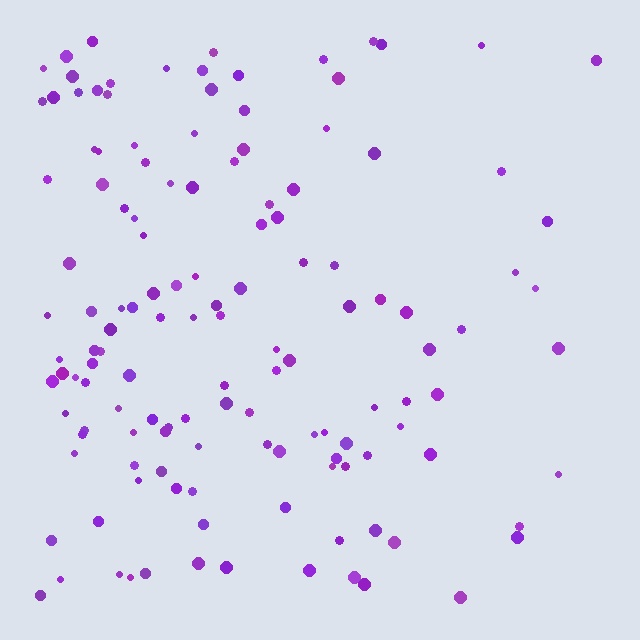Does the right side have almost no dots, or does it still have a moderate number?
Still a moderate number, just noticeably fewer than the left.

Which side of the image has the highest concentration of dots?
The left.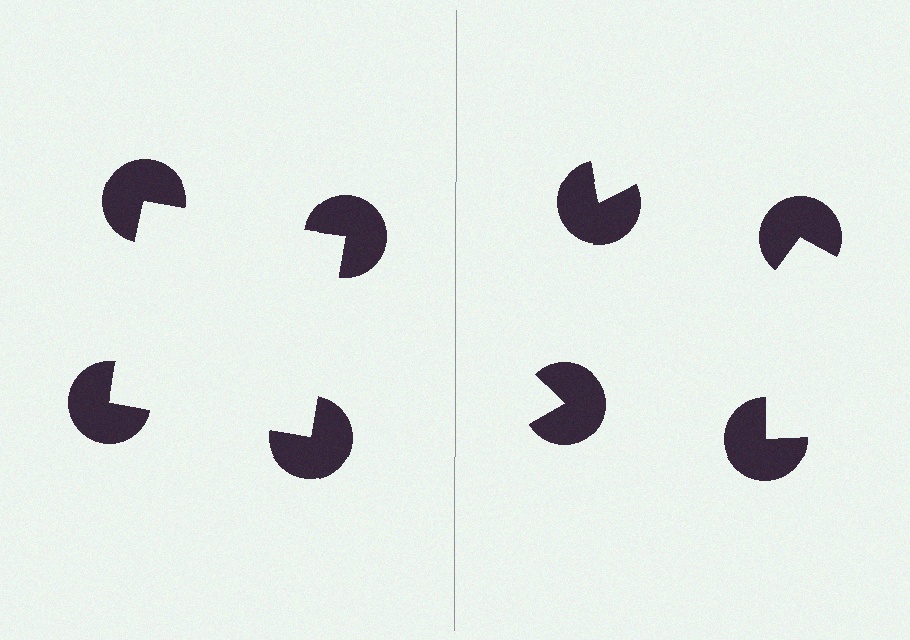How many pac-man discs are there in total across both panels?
8 — 4 on each side.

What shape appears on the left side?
An illusory square.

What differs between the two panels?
The pac-man discs are positioned identically on both sides; only the wedge orientations differ. On the left they align to a square; on the right they are misaligned.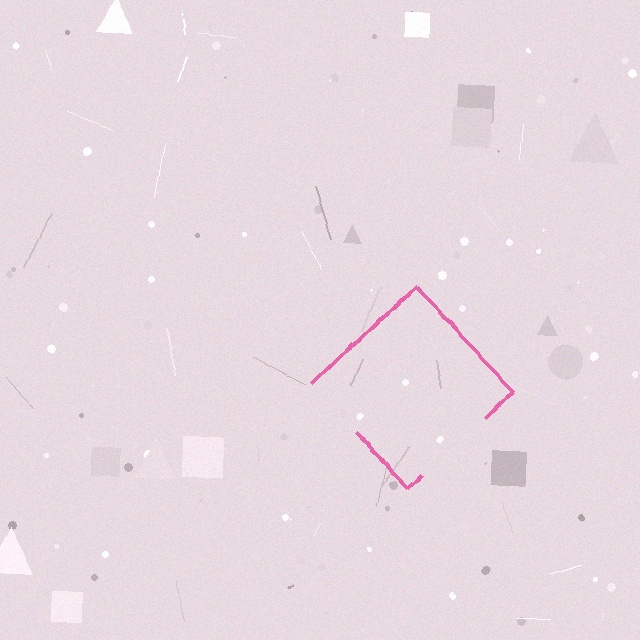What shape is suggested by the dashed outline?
The dashed outline suggests a diamond.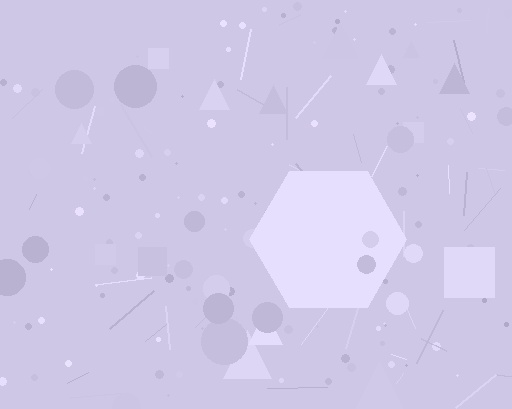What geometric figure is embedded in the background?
A hexagon is embedded in the background.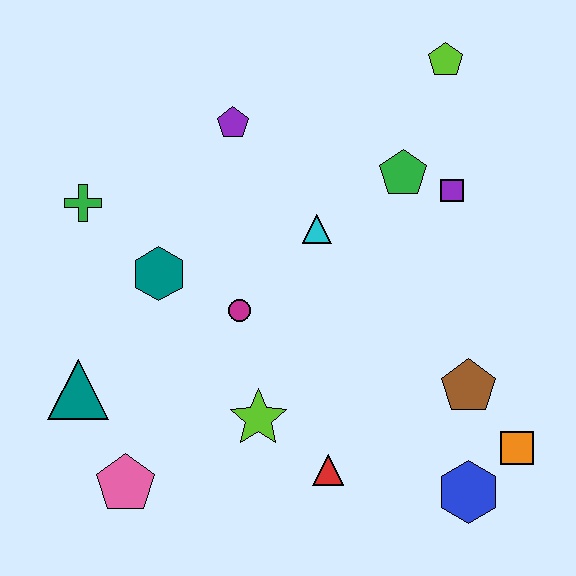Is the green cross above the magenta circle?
Yes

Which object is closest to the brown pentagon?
The orange square is closest to the brown pentagon.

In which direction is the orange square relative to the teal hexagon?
The orange square is to the right of the teal hexagon.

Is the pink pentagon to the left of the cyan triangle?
Yes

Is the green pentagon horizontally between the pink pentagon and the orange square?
Yes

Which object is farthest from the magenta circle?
The lime pentagon is farthest from the magenta circle.